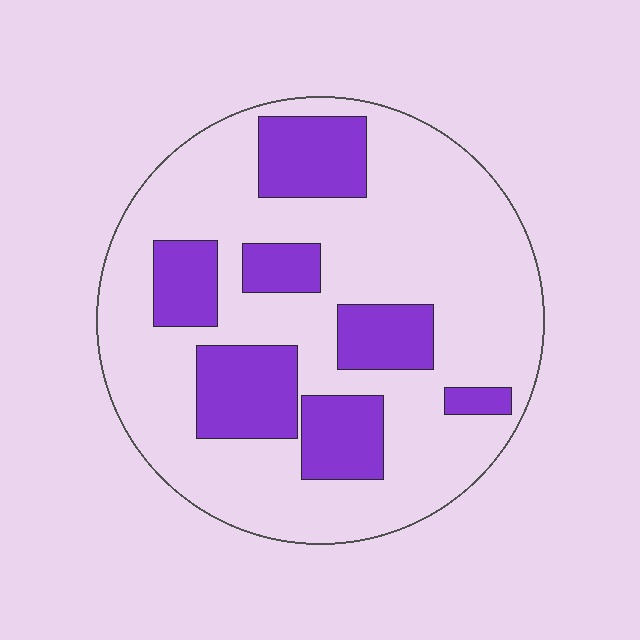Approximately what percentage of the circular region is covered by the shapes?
Approximately 25%.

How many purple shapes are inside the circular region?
7.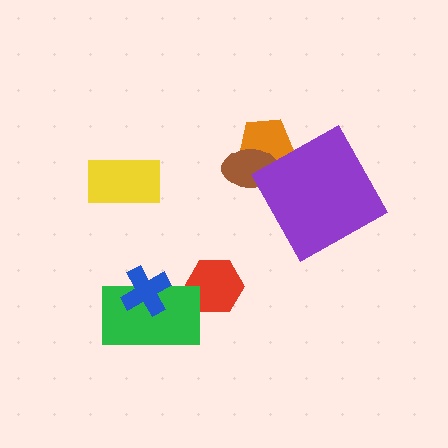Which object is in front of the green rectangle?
The blue cross is in front of the green rectangle.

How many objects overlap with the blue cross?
1 object overlaps with the blue cross.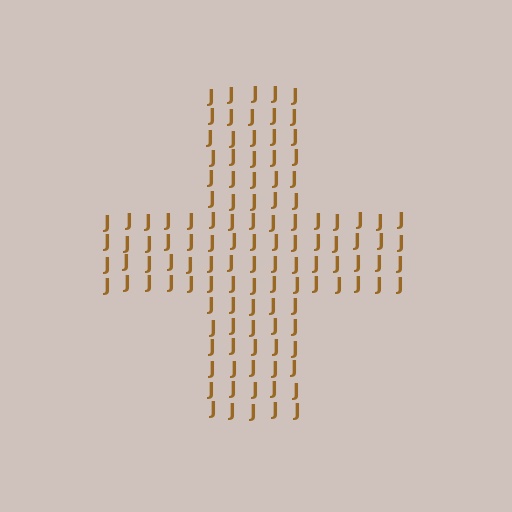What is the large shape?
The large shape is a cross.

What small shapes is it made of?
It is made of small letter J's.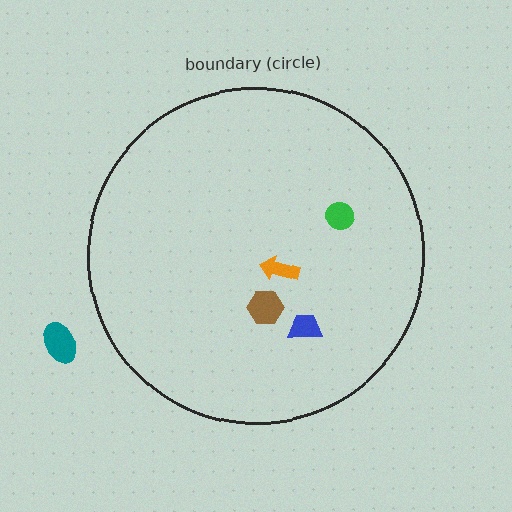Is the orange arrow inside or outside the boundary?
Inside.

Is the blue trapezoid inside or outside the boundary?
Inside.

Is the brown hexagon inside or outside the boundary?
Inside.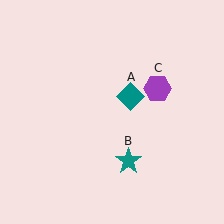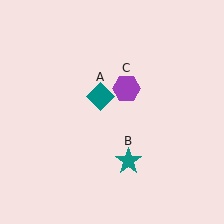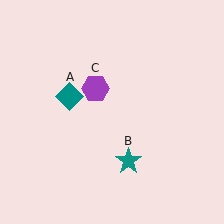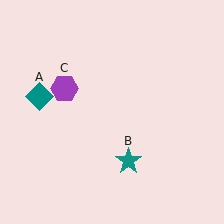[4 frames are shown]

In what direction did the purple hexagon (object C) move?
The purple hexagon (object C) moved left.